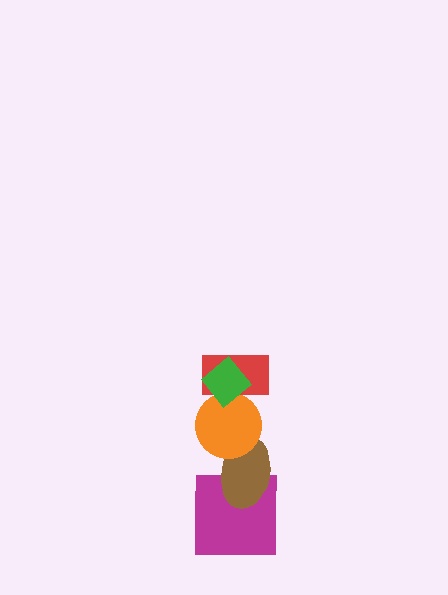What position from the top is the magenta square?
The magenta square is 5th from the top.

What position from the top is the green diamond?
The green diamond is 1st from the top.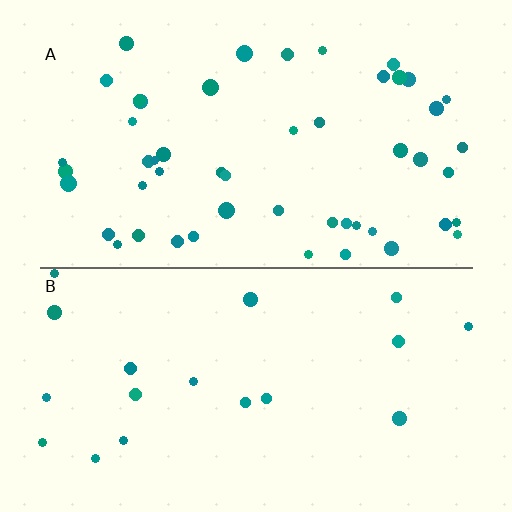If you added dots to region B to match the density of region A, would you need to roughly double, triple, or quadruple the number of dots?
Approximately triple.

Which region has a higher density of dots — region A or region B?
A (the top).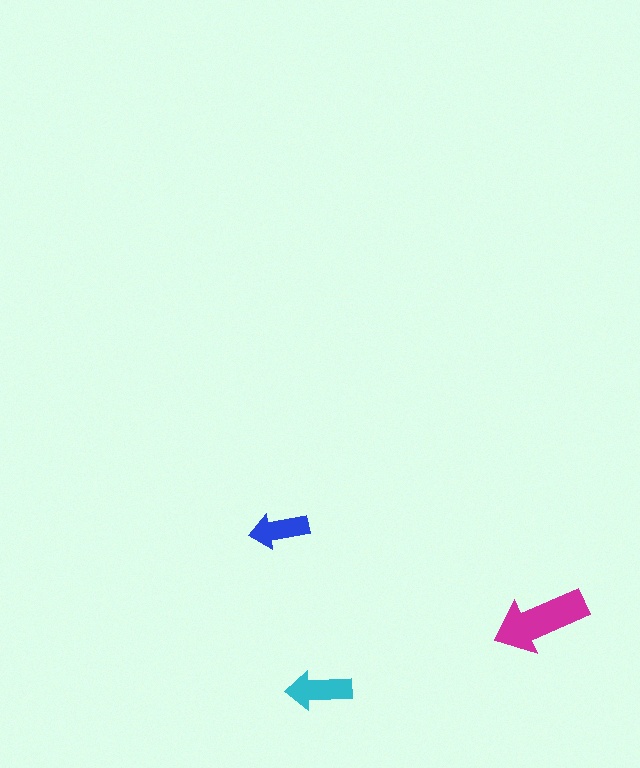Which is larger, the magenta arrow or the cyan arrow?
The magenta one.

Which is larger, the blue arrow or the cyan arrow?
The cyan one.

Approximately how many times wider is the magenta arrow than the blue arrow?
About 1.5 times wider.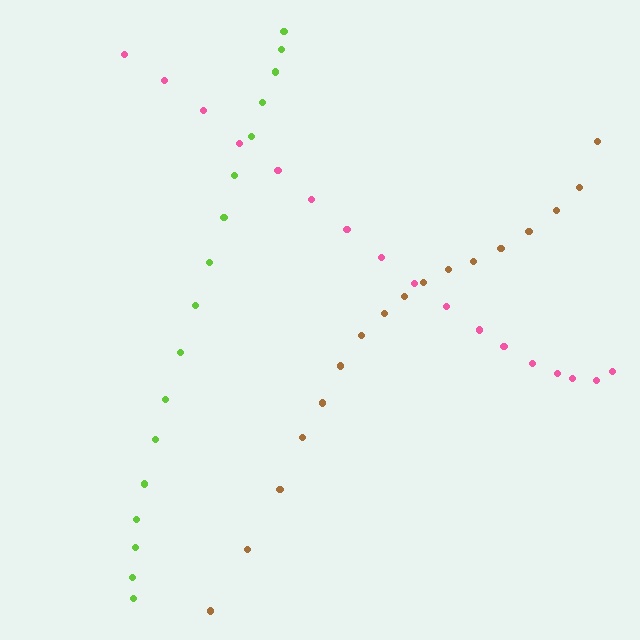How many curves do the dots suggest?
There are 3 distinct paths.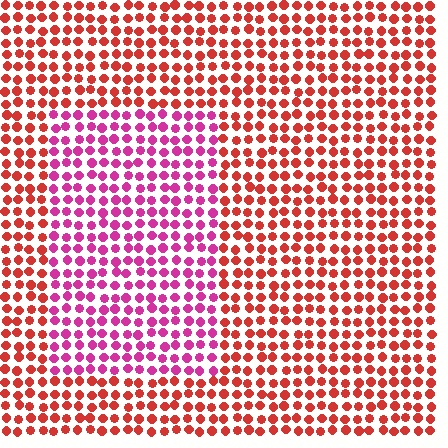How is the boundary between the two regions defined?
The boundary is defined purely by a slight shift in hue (about 42 degrees). Spacing, size, and orientation are identical on both sides.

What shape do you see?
I see a rectangle.